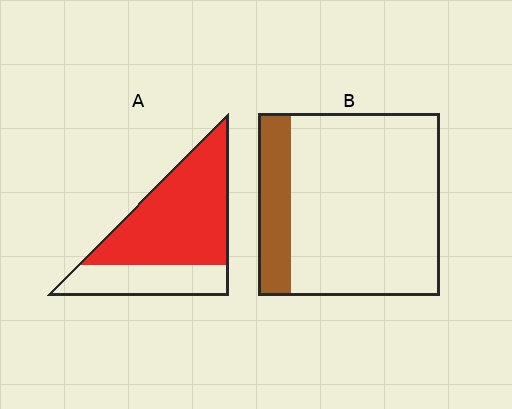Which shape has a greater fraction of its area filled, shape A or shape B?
Shape A.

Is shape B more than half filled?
No.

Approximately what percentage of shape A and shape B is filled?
A is approximately 70% and B is approximately 20%.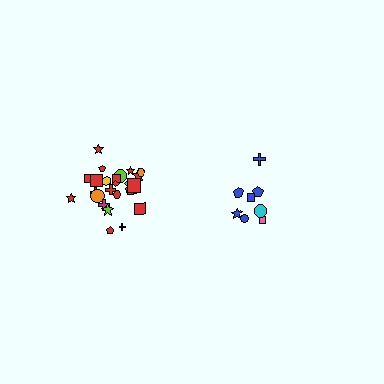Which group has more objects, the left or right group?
The left group.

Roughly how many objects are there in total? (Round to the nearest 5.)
Roughly 35 objects in total.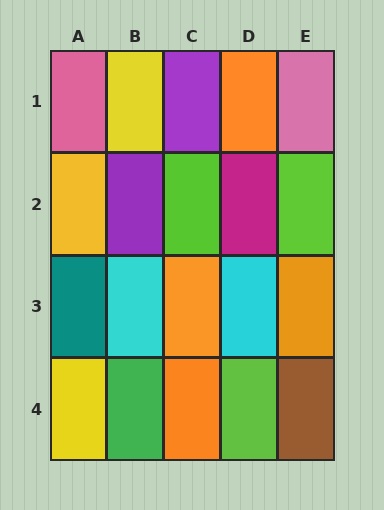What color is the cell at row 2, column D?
Magenta.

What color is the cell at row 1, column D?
Orange.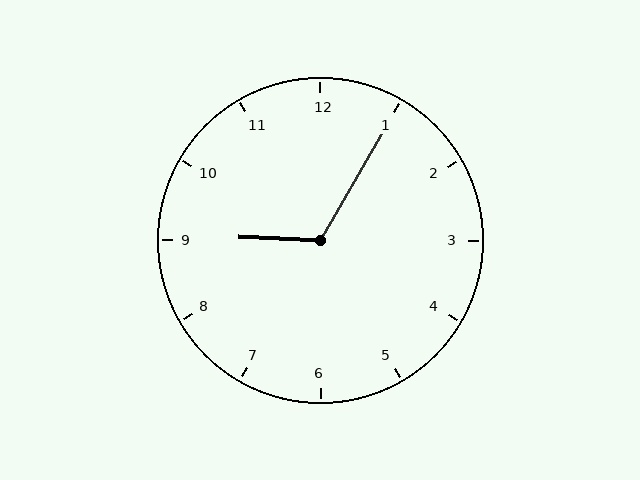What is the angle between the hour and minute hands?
Approximately 118 degrees.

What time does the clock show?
9:05.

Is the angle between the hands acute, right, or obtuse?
It is obtuse.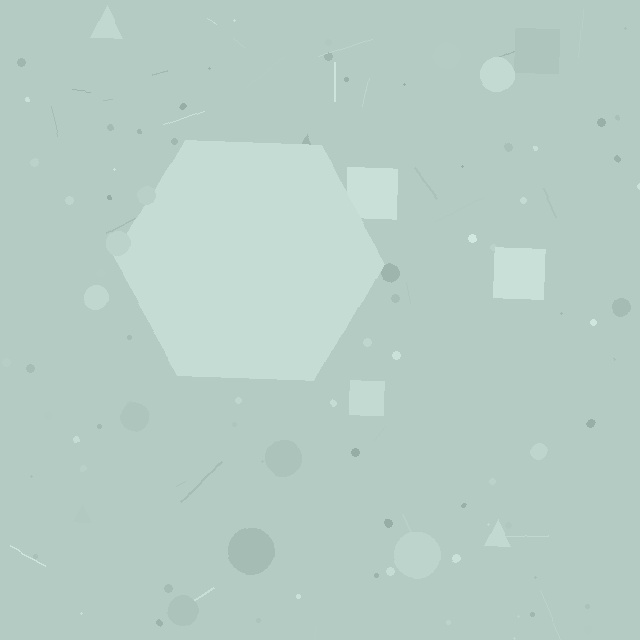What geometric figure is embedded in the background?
A hexagon is embedded in the background.